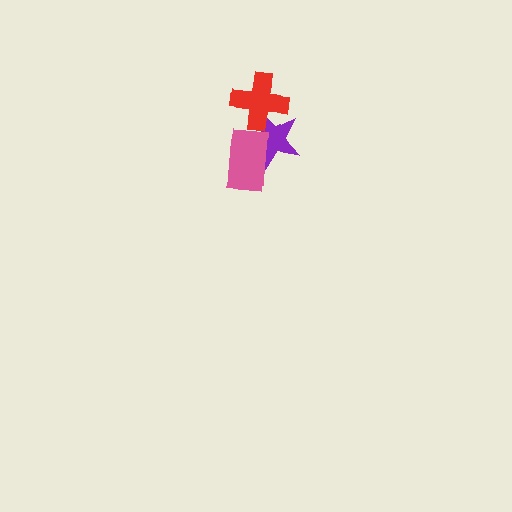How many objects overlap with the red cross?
1 object overlaps with the red cross.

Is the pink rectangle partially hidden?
No, no other shape covers it.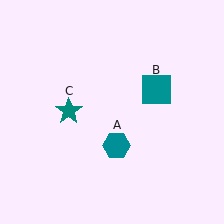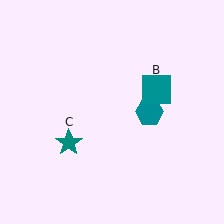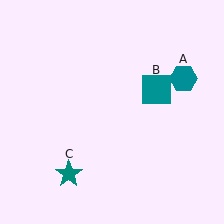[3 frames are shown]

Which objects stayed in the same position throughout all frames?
Teal square (object B) remained stationary.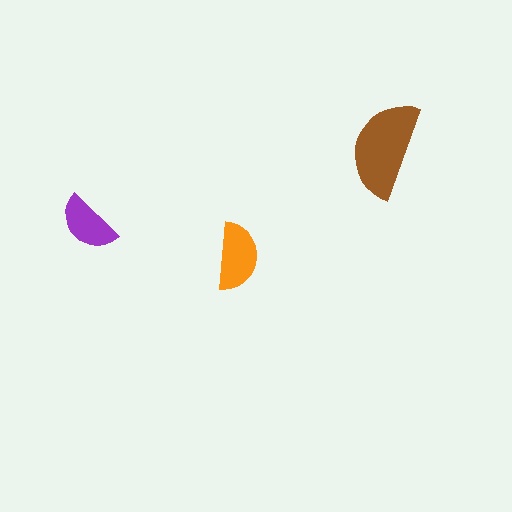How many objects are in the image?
There are 3 objects in the image.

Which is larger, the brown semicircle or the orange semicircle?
The brown one.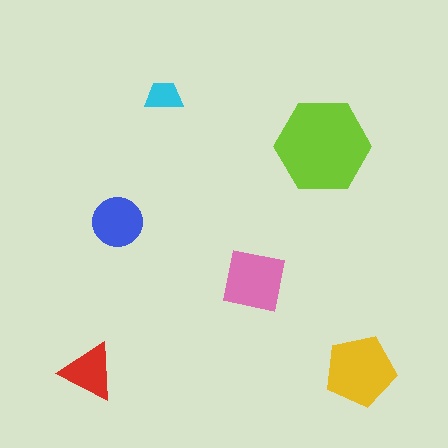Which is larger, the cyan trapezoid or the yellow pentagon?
The yellow pentagon.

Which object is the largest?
The lime hexagon.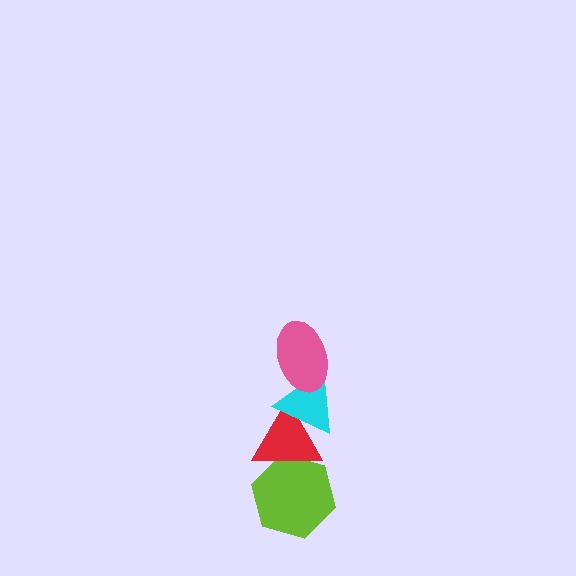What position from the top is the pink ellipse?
The pink ellipse is 1st from the top.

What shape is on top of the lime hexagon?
The red triangle is on top of the lime hexagon.